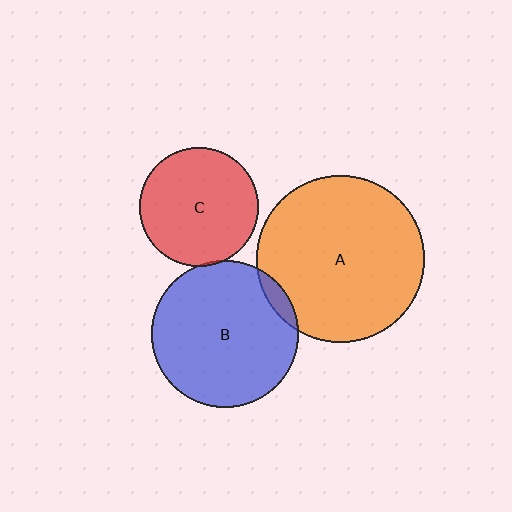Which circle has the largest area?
Circle A (orange).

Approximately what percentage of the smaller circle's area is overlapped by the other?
Approximately 5%.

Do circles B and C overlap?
Yes.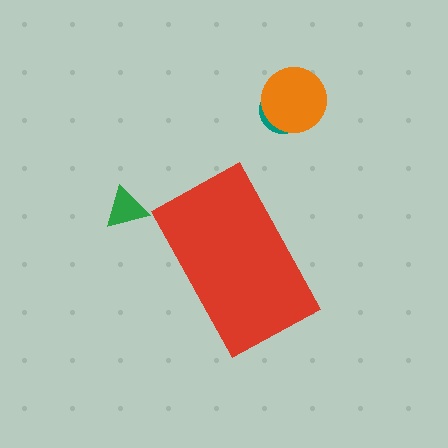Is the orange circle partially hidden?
No, the orange circle is fully visible.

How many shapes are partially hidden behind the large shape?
0 shapes are partially hidden.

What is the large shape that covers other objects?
A red rectangle.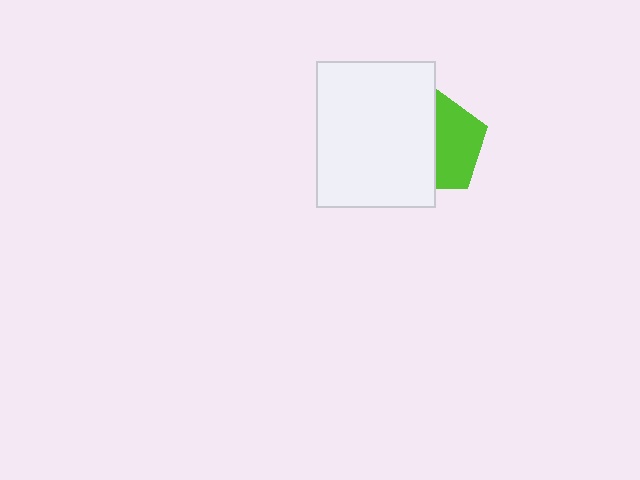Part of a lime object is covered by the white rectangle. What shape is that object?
It is a pentagon.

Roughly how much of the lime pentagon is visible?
About half of it is visible (roughly 50%).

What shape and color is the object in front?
The object in front is a white rectangle.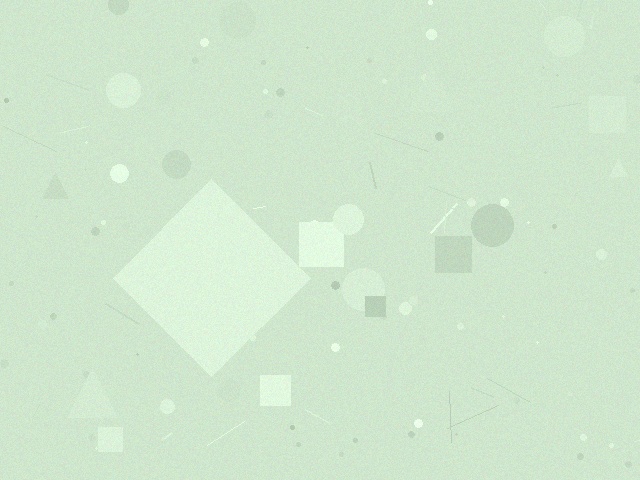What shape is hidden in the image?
A diamond is hidden in the image.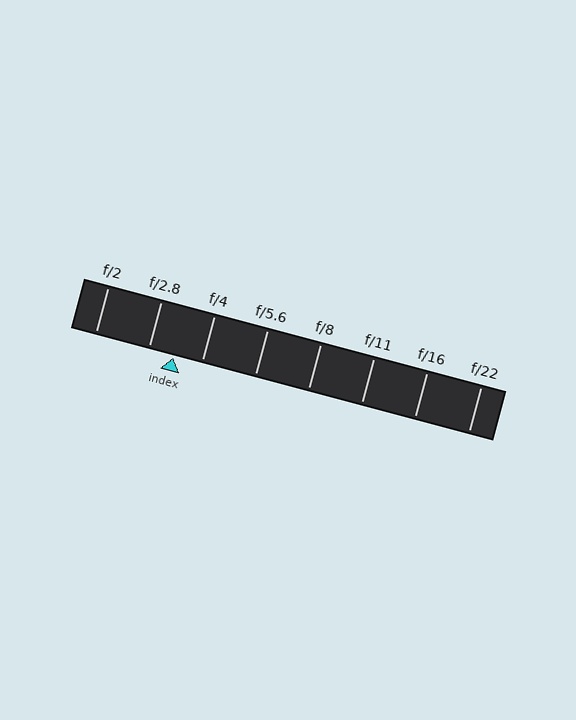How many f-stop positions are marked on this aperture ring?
There are 8 f-stop positions marked.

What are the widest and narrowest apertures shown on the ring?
The widest aperture shown is f/2 and the narrowest is f/22.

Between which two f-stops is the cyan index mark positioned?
The index mark is between f/2.8 and f/4.